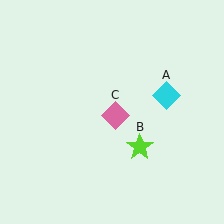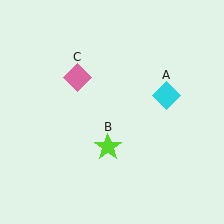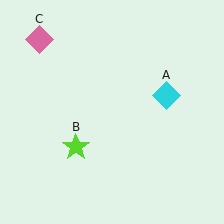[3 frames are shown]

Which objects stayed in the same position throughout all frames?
Cyan diamond (object A) remained stationary.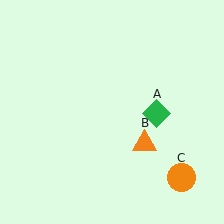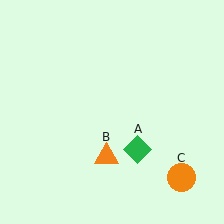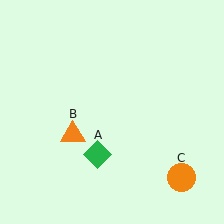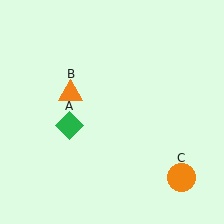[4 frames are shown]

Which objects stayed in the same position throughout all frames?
Orange circle (object C) remained stationary.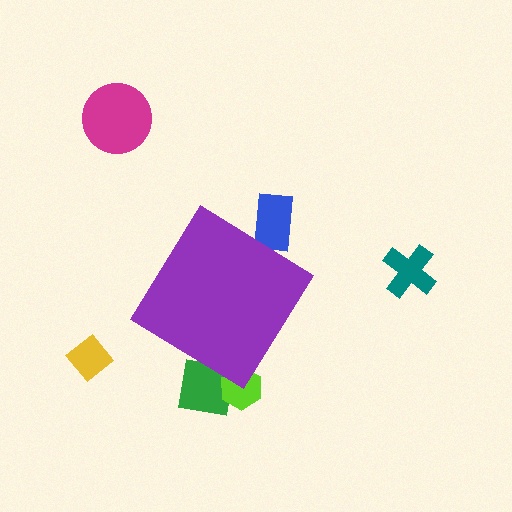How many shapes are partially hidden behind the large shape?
3 shapes are partially hidden.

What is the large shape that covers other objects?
A purple diamond.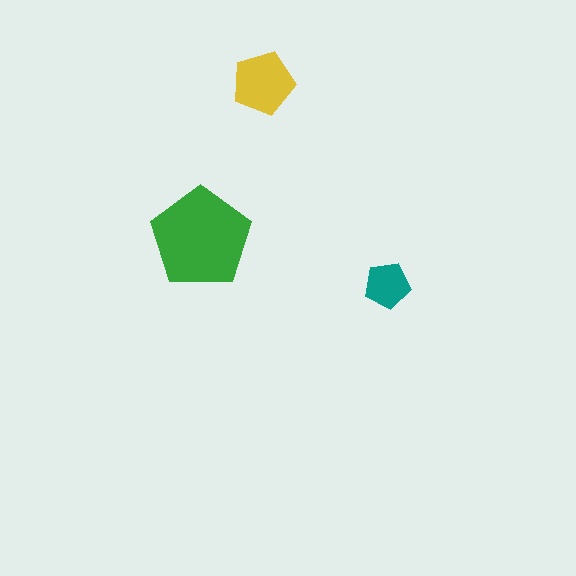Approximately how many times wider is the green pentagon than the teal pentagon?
About 2 times wider.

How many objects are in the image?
There are 3 objects in the image.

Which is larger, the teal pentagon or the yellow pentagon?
The yellow one.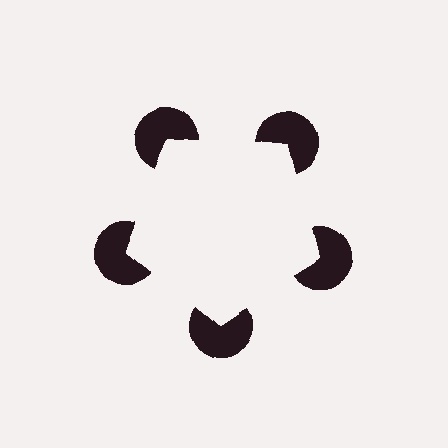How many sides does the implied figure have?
5 sides.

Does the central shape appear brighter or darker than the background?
It typically appears slightly brighter than the background, even though no actual brightness change is drawn.